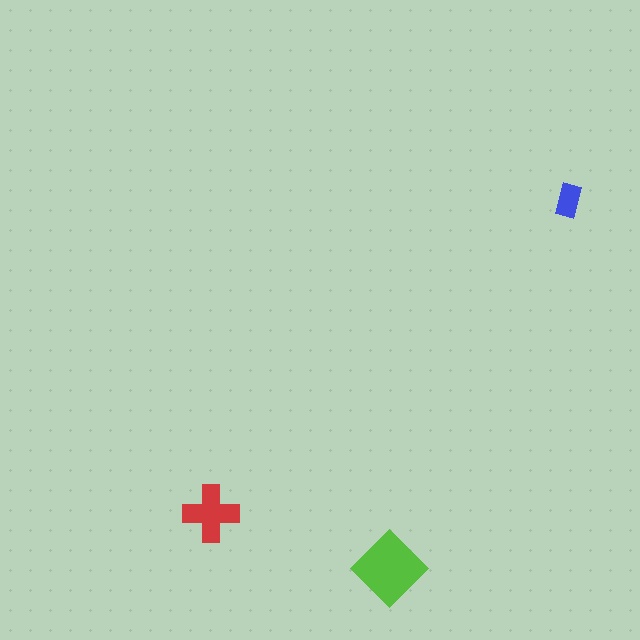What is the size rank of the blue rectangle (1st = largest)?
3rd.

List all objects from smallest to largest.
The blue rectangle, the red cross, the lime diamond.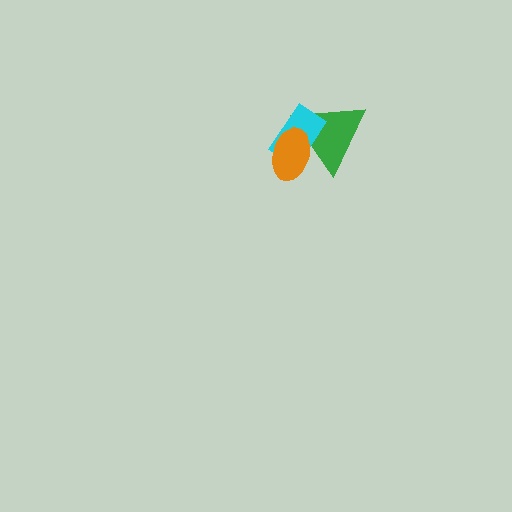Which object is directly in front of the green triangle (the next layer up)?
The cyan rectangle is directly in front of the green triangle.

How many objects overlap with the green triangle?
2 objects overlap with the green triangle.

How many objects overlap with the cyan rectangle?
2 objects overlap with the cyan rectangle.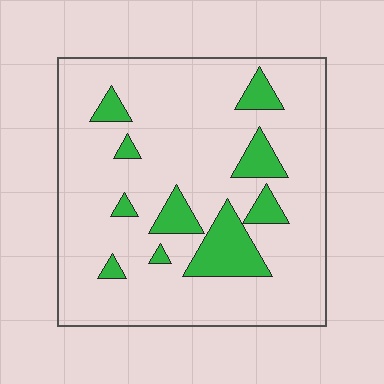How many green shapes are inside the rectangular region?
10.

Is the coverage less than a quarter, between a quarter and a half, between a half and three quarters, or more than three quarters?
Less than a quarter.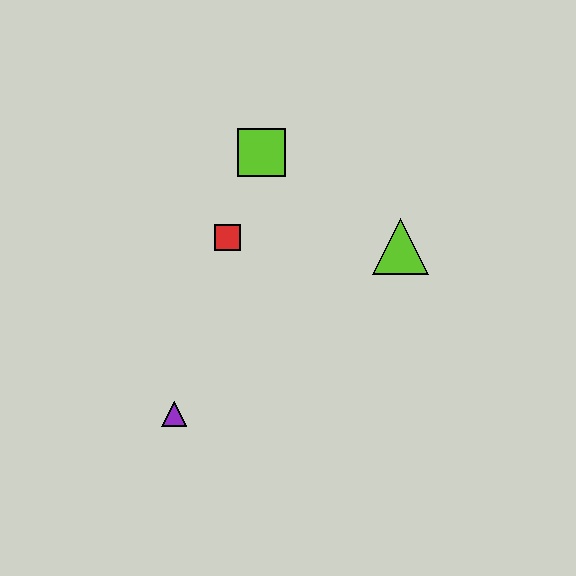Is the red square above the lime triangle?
Yes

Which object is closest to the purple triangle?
The red square is closest to the purple triangle.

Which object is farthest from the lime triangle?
The purple triangle is farthest from the lime triangle.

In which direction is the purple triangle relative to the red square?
The purple triangle is below the red square.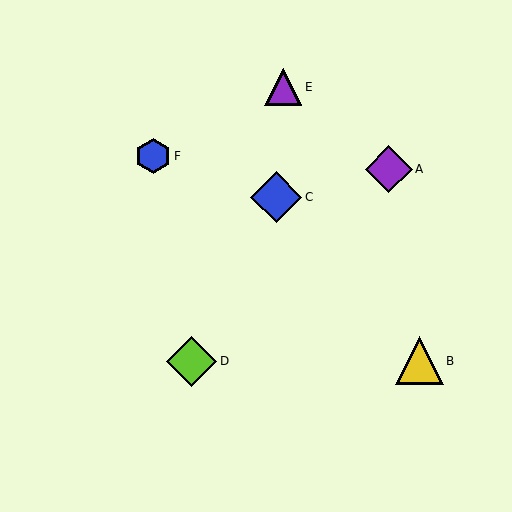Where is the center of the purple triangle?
The center of the purple triangle is at (283, 87).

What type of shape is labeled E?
Shape E is a purple triangle.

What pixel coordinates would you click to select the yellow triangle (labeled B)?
Click at (419, 361) to select the yellow triangle B.